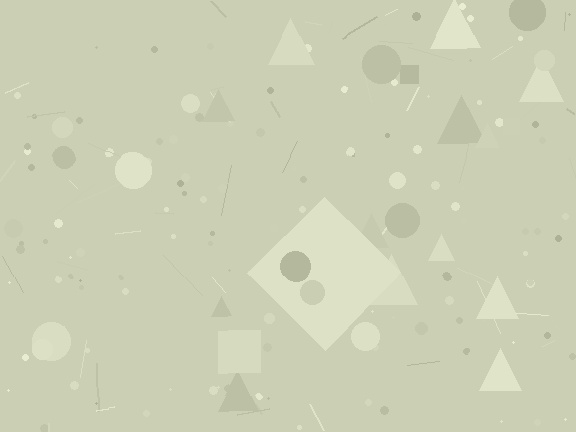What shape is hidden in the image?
A diamond is hidden in the image.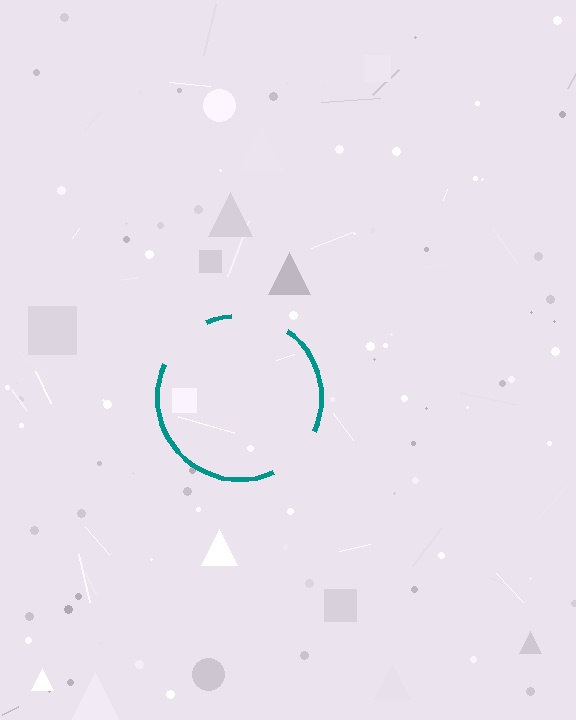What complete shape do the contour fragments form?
The contour fragments form a circle.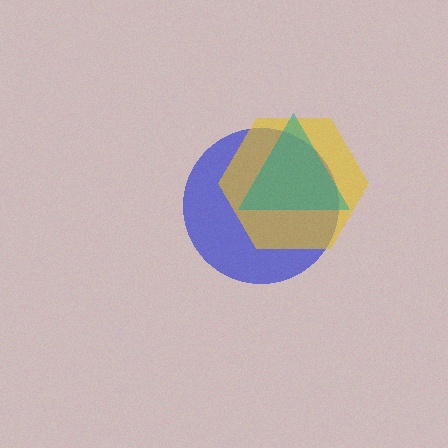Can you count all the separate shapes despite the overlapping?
Yes, there are 3 separate shapes.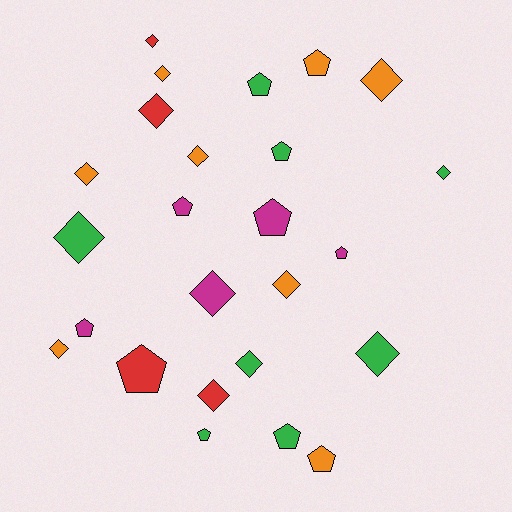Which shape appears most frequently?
Diamond, with 14 objects.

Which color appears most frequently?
Green, with 8 objects.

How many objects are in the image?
There are 25 objects.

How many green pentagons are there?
There are 4 green pentagons.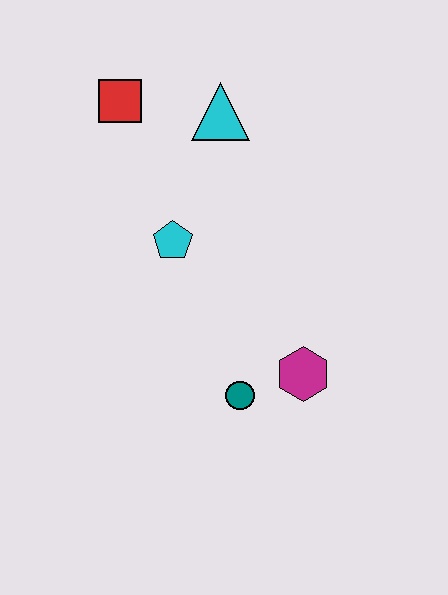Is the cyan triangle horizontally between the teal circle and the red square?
Yes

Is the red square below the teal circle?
No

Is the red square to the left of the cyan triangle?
Yes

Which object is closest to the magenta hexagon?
The teal circle is closest to the magenta hexagon.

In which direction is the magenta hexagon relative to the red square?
The magenta hexagon is below the red square.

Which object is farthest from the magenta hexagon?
The red square is farthest from the magenta hexagon.